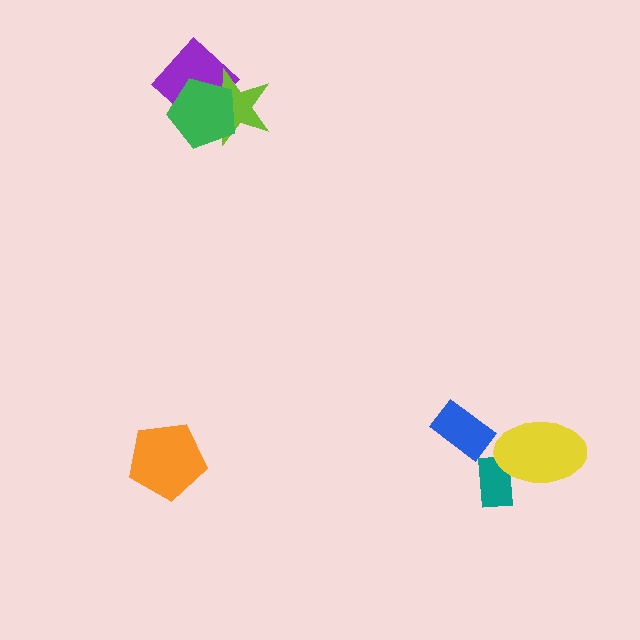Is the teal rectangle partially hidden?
Yes, it is partially covered by another shape.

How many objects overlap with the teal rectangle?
1 object overlaps with the teal rectangle.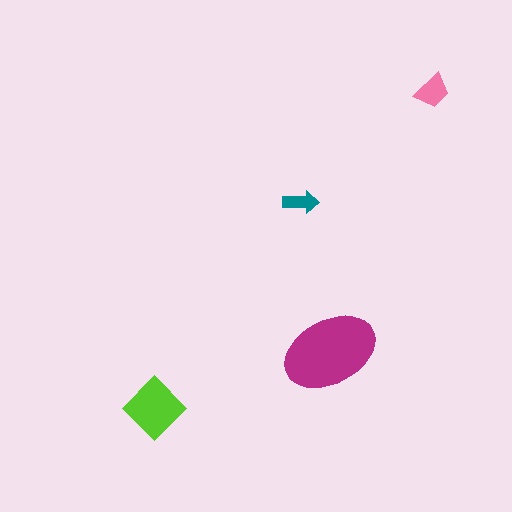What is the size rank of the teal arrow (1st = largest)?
4th.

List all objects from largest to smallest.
The magenta ellipse, the lime diamond, the pink trapezoid, the teal arrow.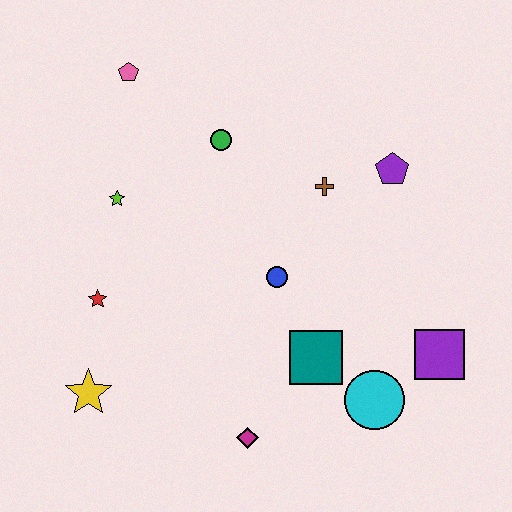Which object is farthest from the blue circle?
The pink pentagon is farthest from the blue circle.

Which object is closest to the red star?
The yellow star is closest to the red star.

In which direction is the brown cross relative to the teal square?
The brown cross is above the teal square.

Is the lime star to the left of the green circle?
Yes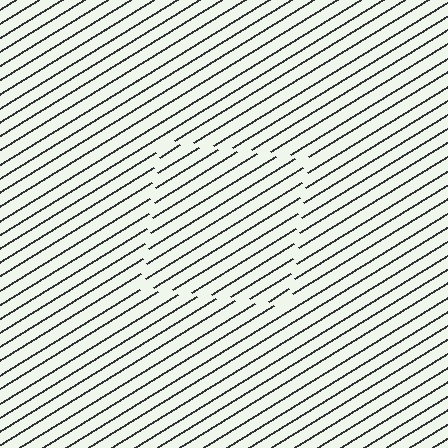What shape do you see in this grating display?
An illusory square. The interior of the shape contains the same grating, shifted by half a period — the contour is defined by the phase discontinuity where line-ends from the inner and outer gratings abut.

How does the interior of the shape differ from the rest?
The interior of the shape contains the same grating, shifted by half a period — the contour is defined by the phase discontinuity where line-ends from the inner and outer gratings abut.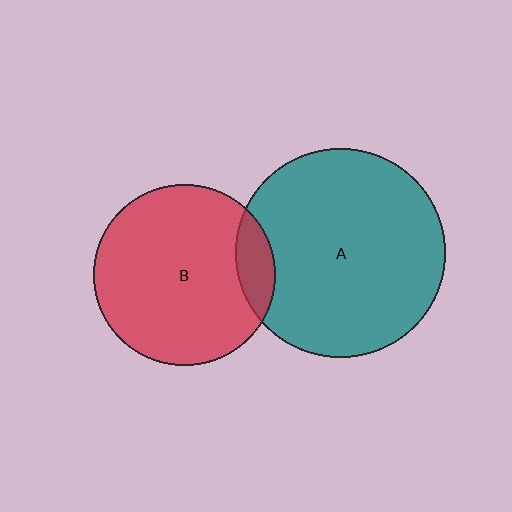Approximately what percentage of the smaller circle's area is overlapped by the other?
Approximately 10%.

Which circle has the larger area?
Circle A (teal).